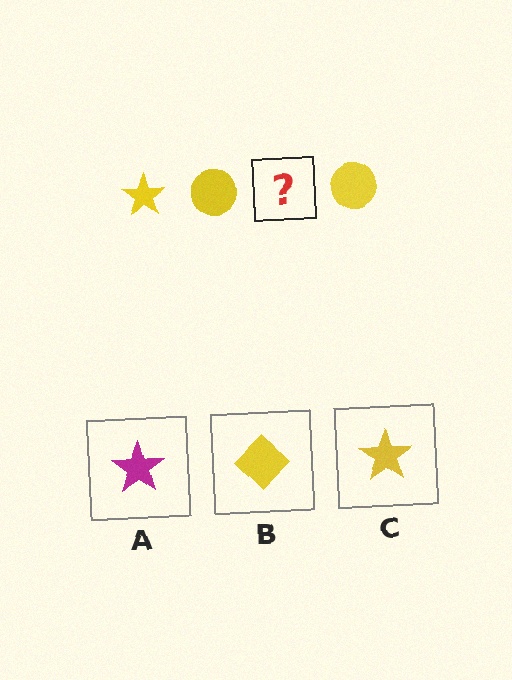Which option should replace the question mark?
Option C.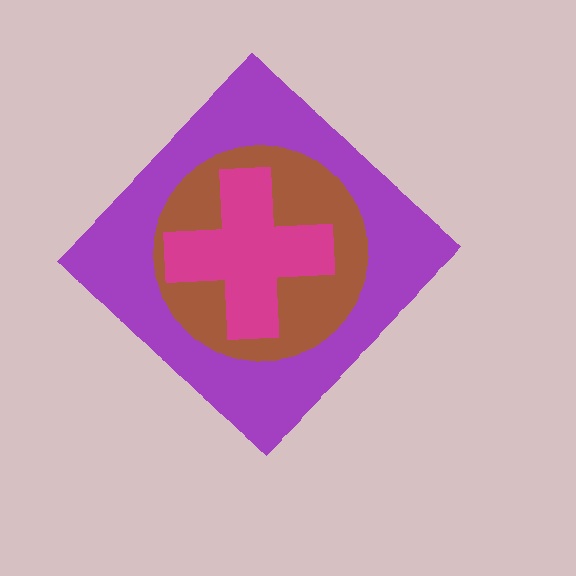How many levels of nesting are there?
3.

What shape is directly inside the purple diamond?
The brown circle.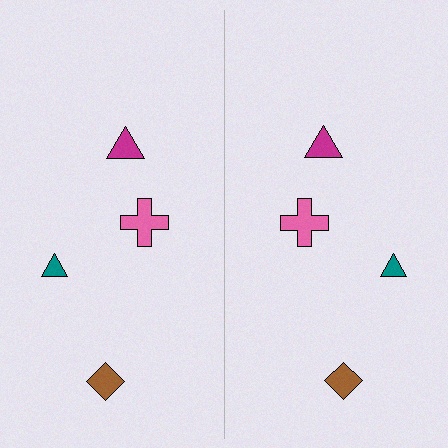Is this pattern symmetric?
Yes, this pattern has bilateral (reflection) symmetry.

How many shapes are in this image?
There are 8 shapes in this image.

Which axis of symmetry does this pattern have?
The pattern has a vertical axis of symmetry running through the center of the image.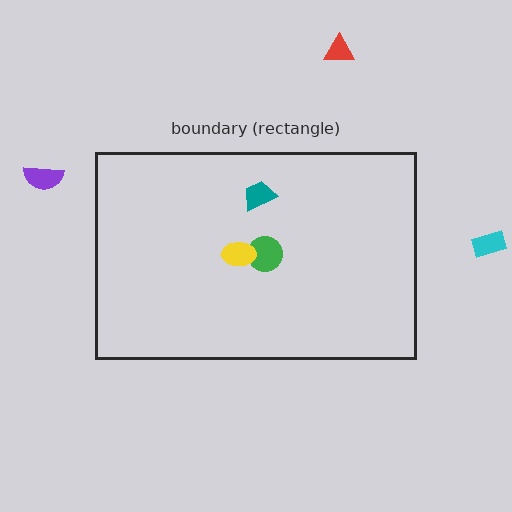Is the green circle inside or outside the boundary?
Inside.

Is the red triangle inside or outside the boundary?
Outside.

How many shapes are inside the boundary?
3 inside, 3 outside.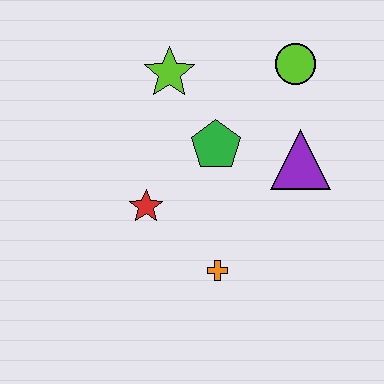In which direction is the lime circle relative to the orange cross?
The lime circle is above the orange cross.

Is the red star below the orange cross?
No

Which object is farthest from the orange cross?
The lime circle is farthest from the orange cross.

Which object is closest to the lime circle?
The purple triangle is closest to the lime circle.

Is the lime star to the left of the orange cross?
Yes